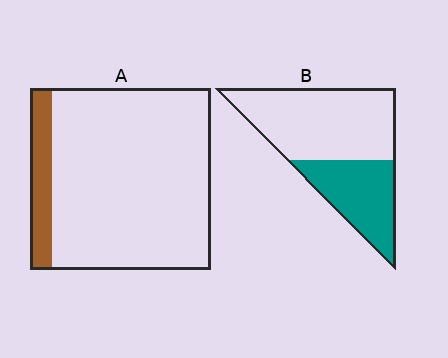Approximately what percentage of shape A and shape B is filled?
A is approximately 10% and B is approximately 35%.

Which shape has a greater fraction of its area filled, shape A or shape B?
Shape B.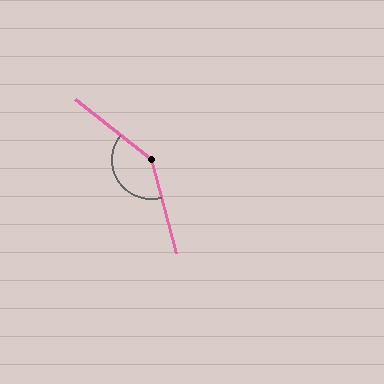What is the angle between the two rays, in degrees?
Approximately 144 degrees.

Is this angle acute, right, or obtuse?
It is obtuse.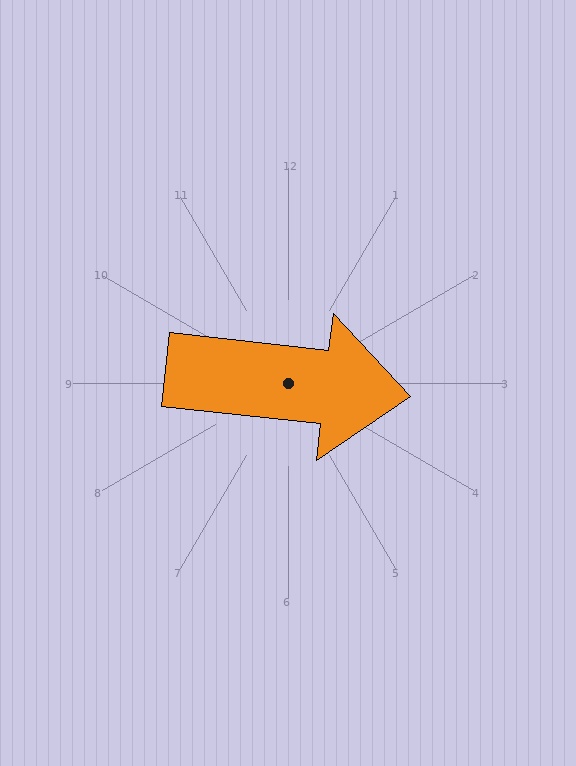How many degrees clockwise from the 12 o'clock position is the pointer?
Approximately 96 degrees.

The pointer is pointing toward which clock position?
Roughly 3 o'clock.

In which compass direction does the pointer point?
East.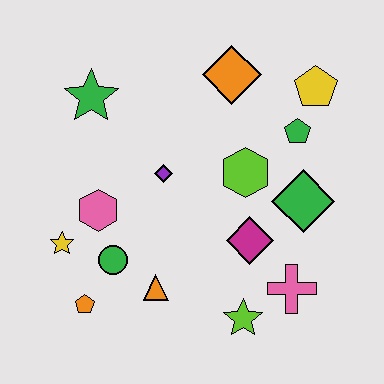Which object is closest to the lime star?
The pink cross is closest to the lime star.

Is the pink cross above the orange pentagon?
Yes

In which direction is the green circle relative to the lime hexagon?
The green circle is to the left of the lime hexagon.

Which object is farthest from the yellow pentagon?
The orange pentagon is farthest from the yellow pentagon.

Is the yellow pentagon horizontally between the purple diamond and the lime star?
No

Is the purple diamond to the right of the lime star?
No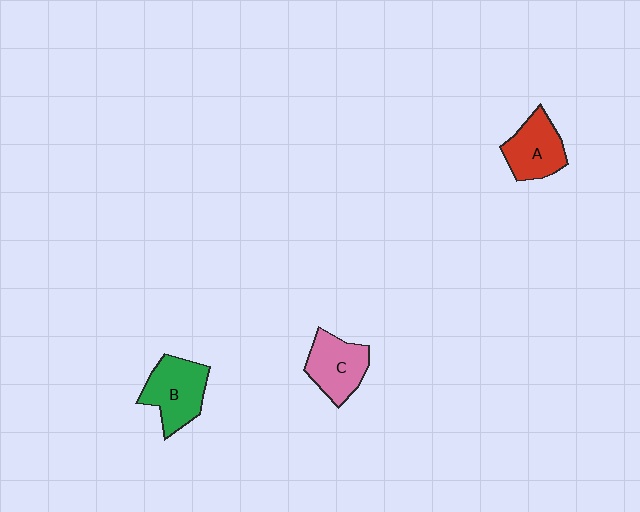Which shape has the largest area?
Shape B (green).